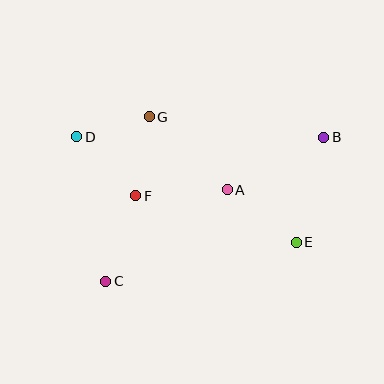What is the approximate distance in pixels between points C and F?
The distance between C and F is approximately 91 pixels.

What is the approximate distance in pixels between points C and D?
The distance between C and D is approximately 147 pixels.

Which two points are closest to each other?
Points D and G are closest to each other.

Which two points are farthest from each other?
Points B and C are farthest from each other.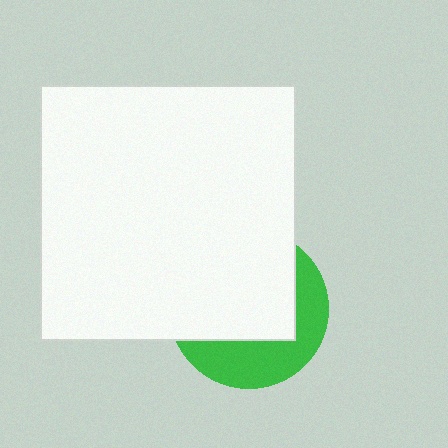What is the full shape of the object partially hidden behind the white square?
The partially hidden object is a green circle.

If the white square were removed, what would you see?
You would see the complete green circle.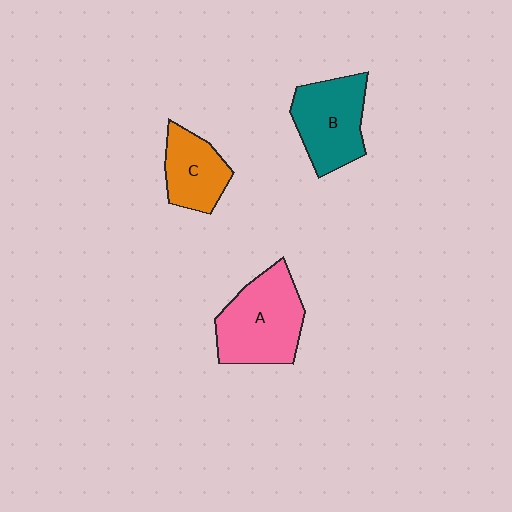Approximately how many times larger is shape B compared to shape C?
Approximately 1.4 times.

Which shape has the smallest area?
Shape C (orange).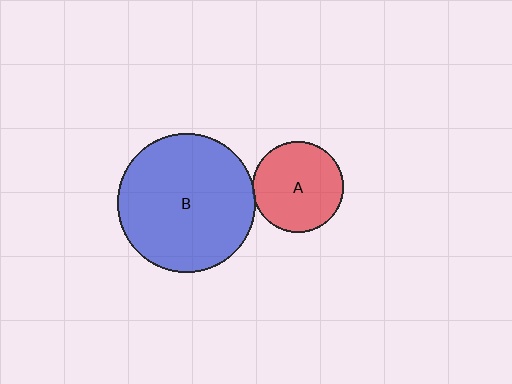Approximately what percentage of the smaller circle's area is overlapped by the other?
Approximately 5%.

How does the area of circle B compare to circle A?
Approximately 2.3 times.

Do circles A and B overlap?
Yes.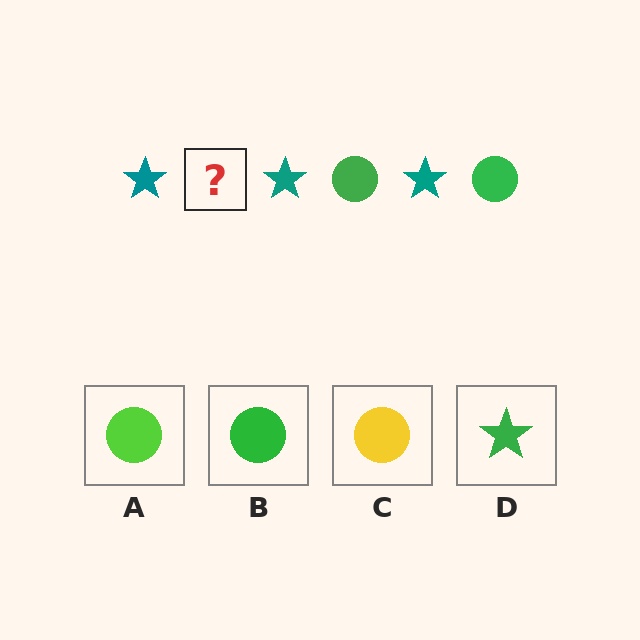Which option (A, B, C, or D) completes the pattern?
B.